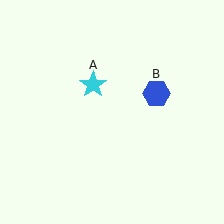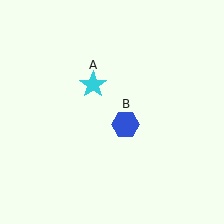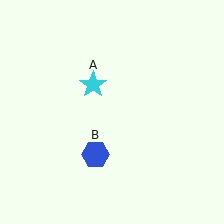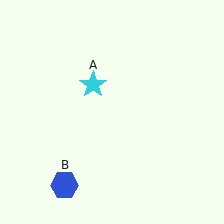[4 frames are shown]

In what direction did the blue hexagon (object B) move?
The blue hexagon (object B) moved down and to the left.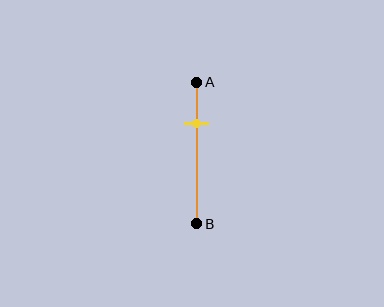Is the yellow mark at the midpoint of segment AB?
No, the mark is at about 30% from A, not at the 50% midpoint.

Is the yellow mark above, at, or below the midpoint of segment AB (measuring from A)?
The yellow mark is above the midpoint of segment AB.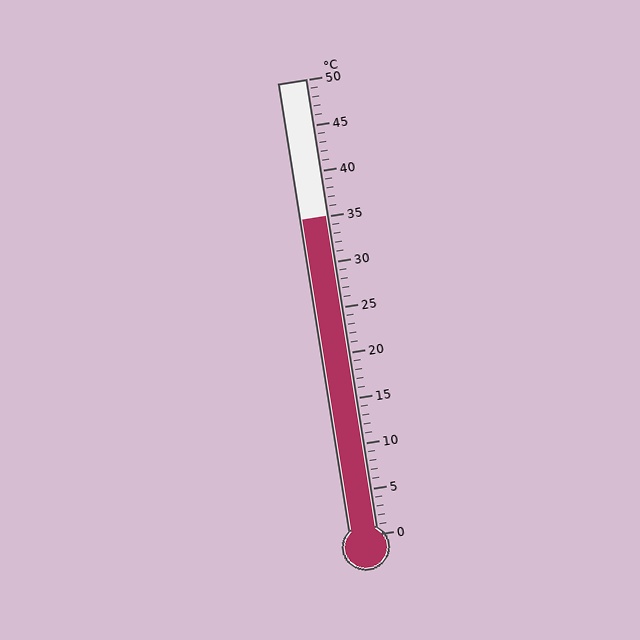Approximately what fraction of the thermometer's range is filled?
The thermometer is filled to approximately 70% of its range.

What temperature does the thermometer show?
The thermometer shows approximately 35°C.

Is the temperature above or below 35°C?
The temperature is at 35°C.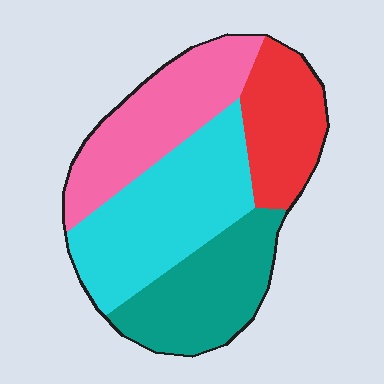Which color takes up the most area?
Cyan, at roughly 30%.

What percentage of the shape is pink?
Pink covers around 25% of the shape.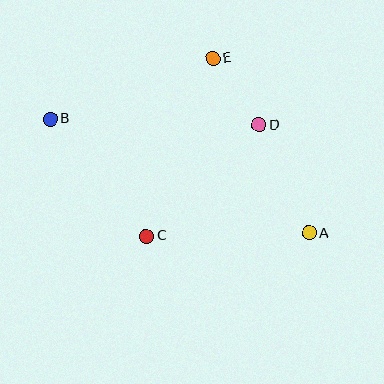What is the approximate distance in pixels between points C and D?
The distance between C and D is approximately 158 pixels.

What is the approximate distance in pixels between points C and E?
The distance between C and E is approximately 190 pixels.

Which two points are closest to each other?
Points D and E are closest to each other.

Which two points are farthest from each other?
Points A and B are farthest from each other.